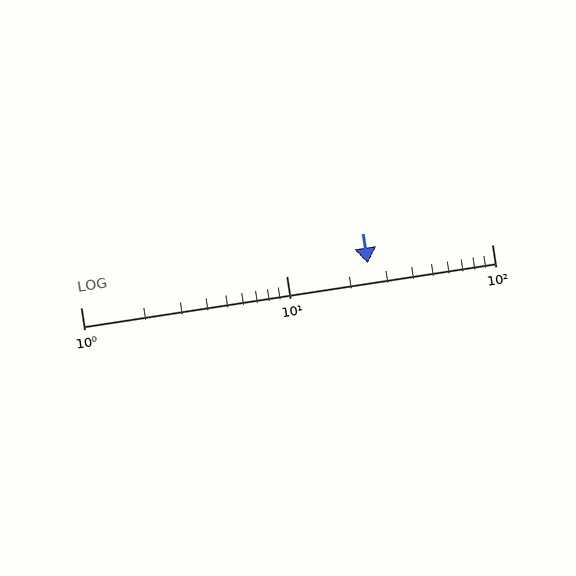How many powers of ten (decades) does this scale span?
The scale spans 2 decades, from 1 to 100.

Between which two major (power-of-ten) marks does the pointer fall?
The pointer is between 10 and 100.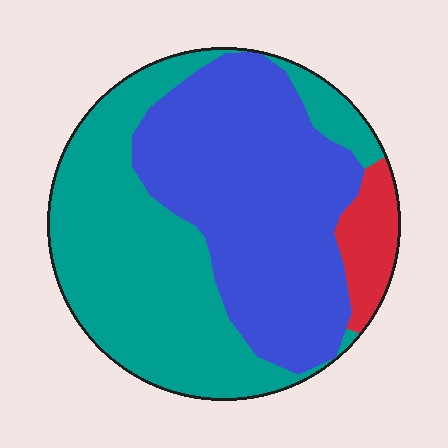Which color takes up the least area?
Red, at roughly 10%.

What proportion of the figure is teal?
Teal takes up between a quarter and a half of the figure.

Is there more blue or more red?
Blue.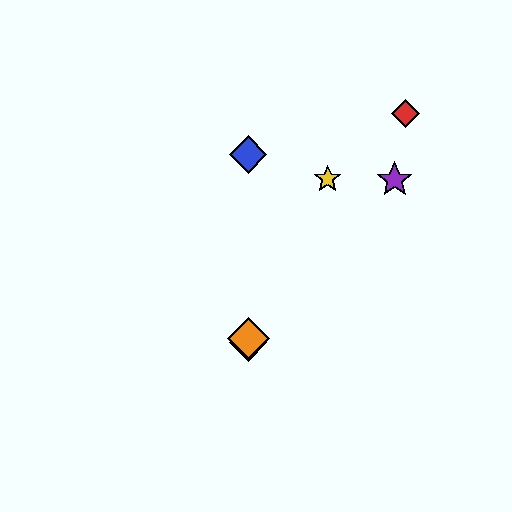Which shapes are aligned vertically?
The blue diamond, the green diamond, the orange diamond are aligned vertically.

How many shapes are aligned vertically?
3 shapes (the blue diamond, the green diamond, the orange diamond) are aligned vertically.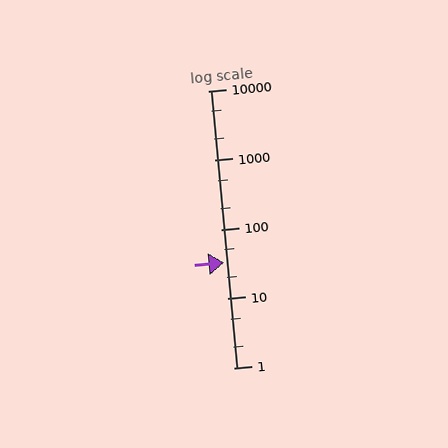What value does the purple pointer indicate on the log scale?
The pointer indicates approximately 33.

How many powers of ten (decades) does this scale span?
The scale spans 4 decades, from 1 to 10000.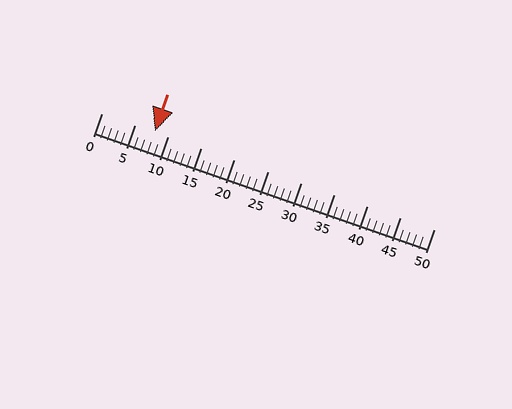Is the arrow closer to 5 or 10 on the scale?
The arrow is closer to 10.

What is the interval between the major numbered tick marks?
The major tick marks are spaced 5 units apart.